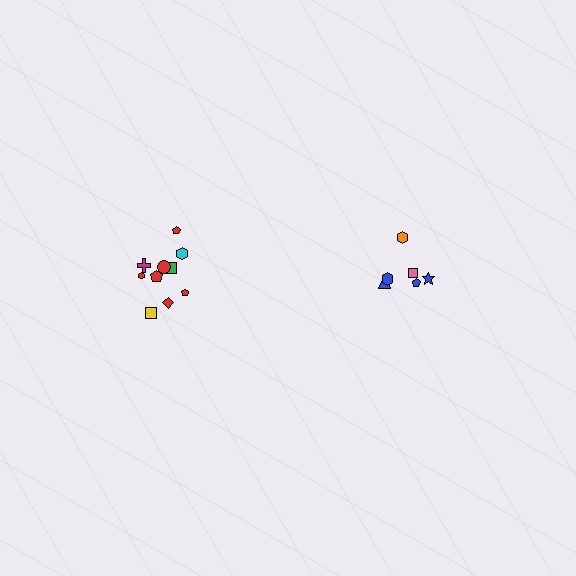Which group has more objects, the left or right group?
The left group.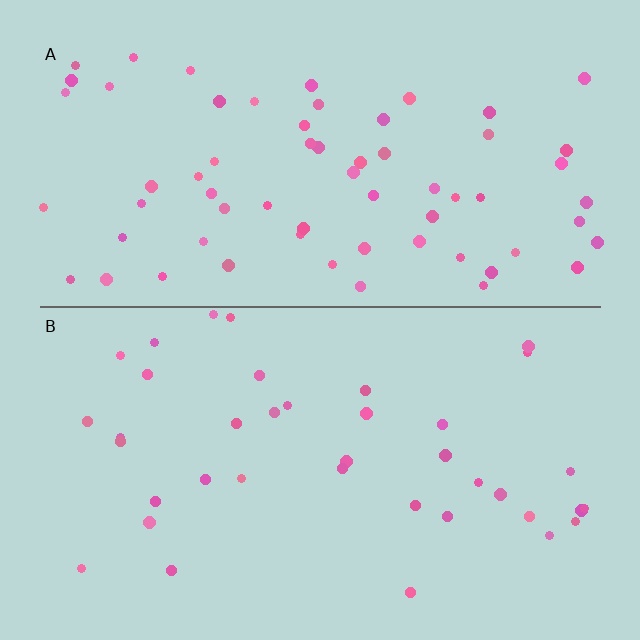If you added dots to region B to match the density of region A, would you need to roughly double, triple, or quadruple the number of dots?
Approximately double.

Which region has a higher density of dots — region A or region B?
A (the top).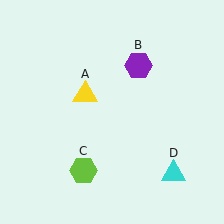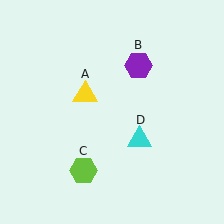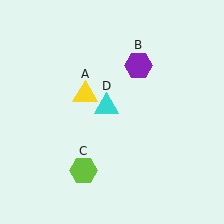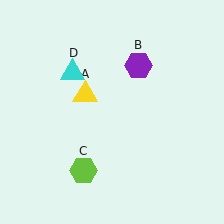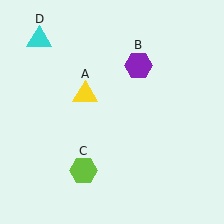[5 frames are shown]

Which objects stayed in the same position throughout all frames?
Yellow triangle (object A) and purple hexagon (object B) and lime hexagon (object C) remained stationary.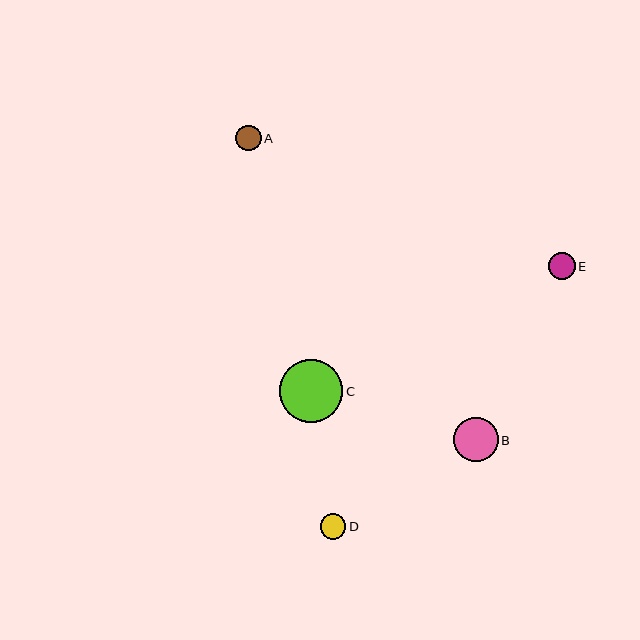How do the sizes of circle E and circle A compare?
Circle E and circle A are approximately the same size.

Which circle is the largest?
Circle C is the largest with a size of approximately 63 pixels.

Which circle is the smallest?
Circle A is the smallest with a size of approximately 26 pixels.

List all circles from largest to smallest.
From largest to smallest: C, B, E, D, A.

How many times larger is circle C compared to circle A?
Circle C is approximately 2.5 times the size of circle A.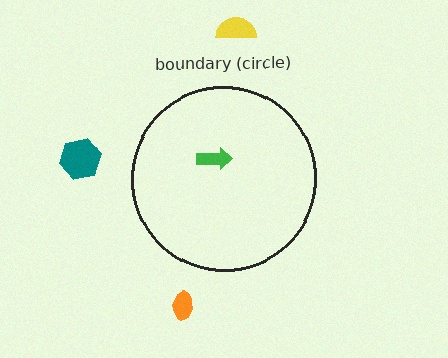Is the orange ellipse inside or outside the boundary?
Outside.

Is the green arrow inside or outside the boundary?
Inside.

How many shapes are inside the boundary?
1 inside, 3 outside.